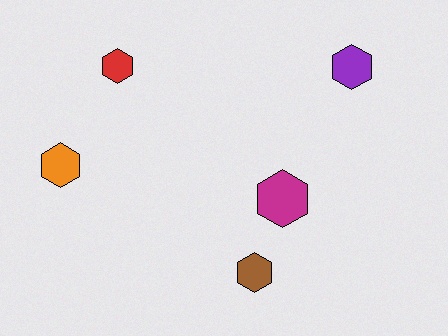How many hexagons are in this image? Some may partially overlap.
There are 5 hexagons.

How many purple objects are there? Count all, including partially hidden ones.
There is 1 purple object.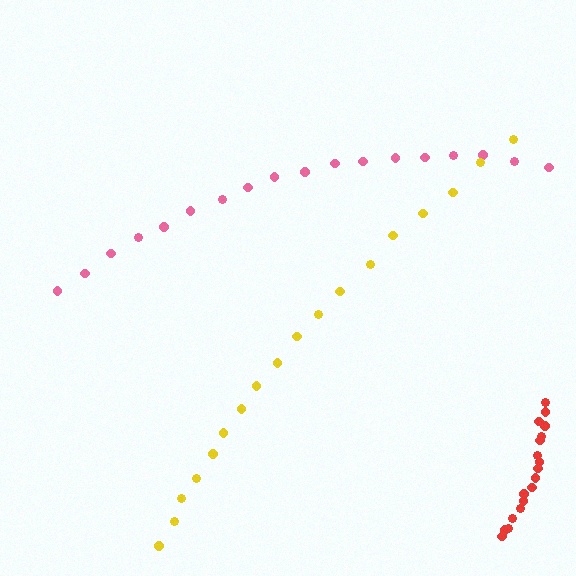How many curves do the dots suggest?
There are 3 distinct paths.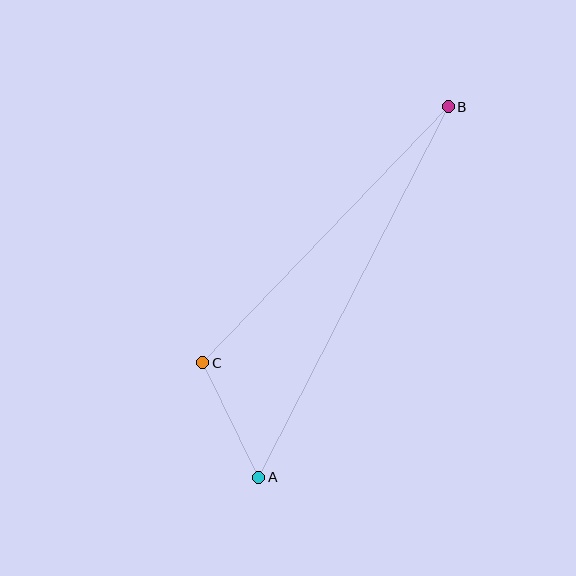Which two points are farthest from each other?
Points A and B are farthest from each other.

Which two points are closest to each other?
Points A and C are closest to each other.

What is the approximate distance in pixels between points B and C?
The distance between B and C is approximately 354 pixels.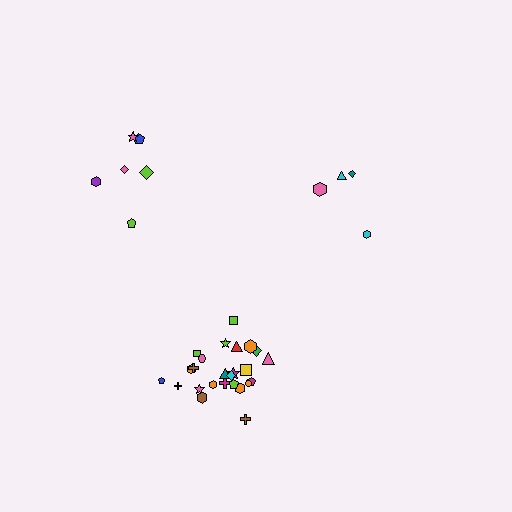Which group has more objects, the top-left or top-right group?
The top-left group.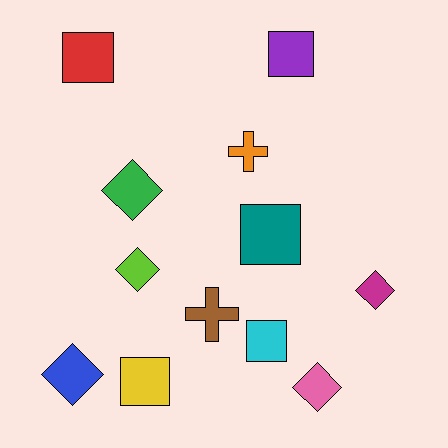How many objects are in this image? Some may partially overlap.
There are 12 objects.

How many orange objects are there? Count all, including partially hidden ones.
There is 1 orange object.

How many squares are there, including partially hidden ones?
There are 5 squares.